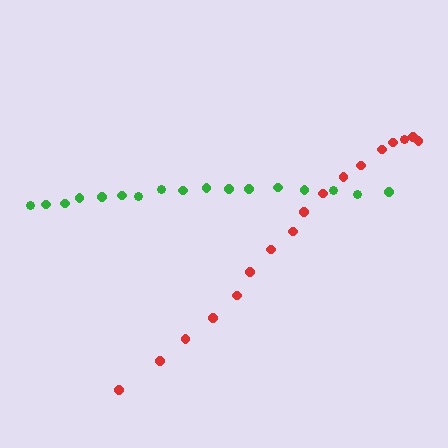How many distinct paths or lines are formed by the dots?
There are 2 distinct paths.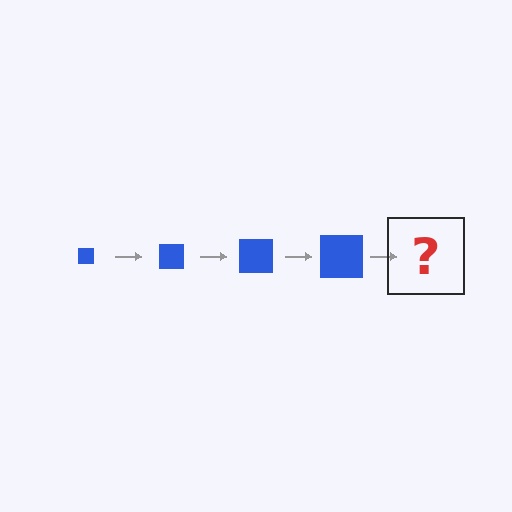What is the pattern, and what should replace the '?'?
The pattern is that the square gets progressively larger each step. The '?' should be a blue square, larger than the previous one.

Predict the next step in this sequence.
The next step is a blue square, larger than the previous one.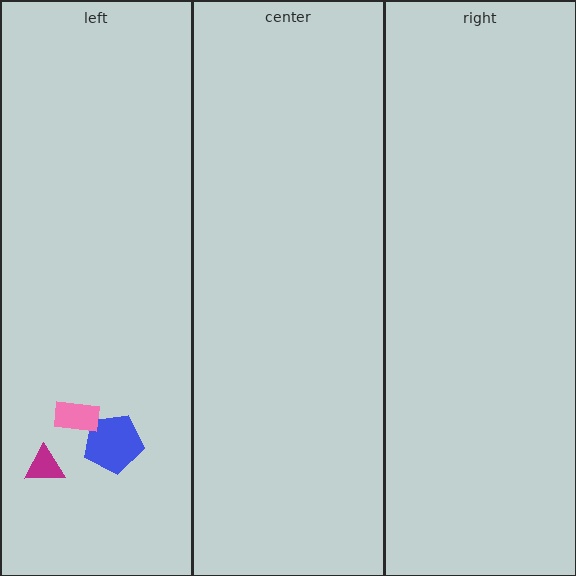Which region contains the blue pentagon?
The left region.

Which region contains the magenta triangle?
The left region.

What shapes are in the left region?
The magenta triangle, the blue pentagon, the pink rectangle.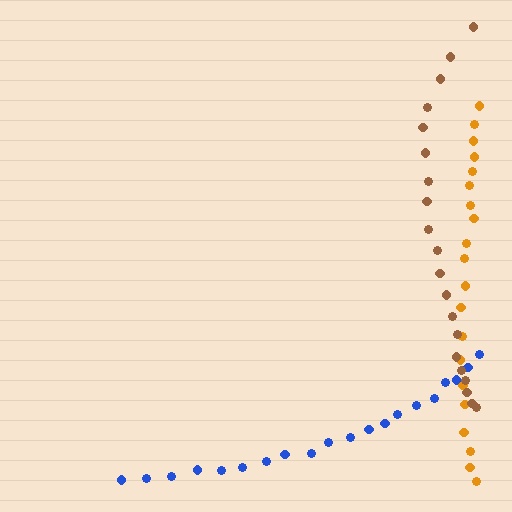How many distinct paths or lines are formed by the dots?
There are 3 distinct paths.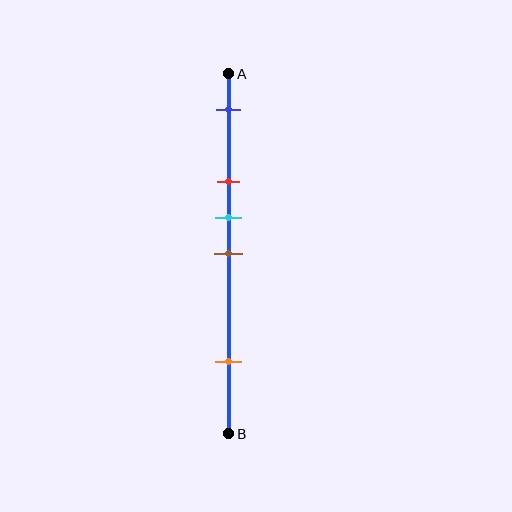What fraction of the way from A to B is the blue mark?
The blue mark is approximately 10% (0.1) of the way from A to B.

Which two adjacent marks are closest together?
The cyan and brown marks are the closest adjacent pair.